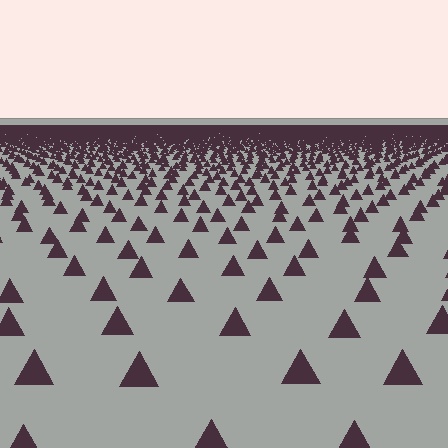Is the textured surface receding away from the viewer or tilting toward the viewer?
The surface is receding away from the viewer. Texture elements get smaller and denser toward the top.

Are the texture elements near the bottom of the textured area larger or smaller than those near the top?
Larger. Near the bottom, elements are closer to the viewer and appear at a bigger on-screen size.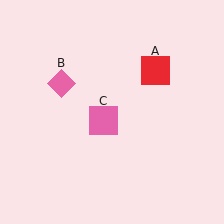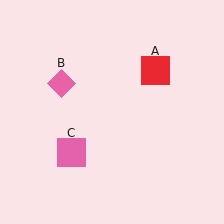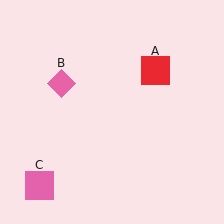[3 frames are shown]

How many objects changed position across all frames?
1 object changed position: pink square (object C).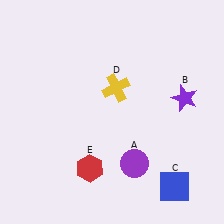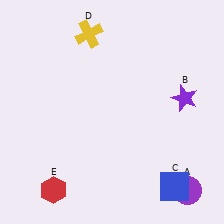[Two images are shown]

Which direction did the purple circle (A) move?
The purple circle (A) moved right.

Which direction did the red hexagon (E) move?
The red hexagon (E) moved left.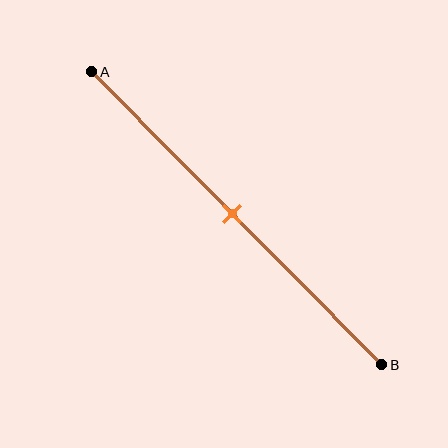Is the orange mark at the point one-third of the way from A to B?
No, the mark is at about 50% from A, not at the 33% one-third point.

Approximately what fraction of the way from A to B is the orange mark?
The orange mark is approximately 50% of the way from A to B.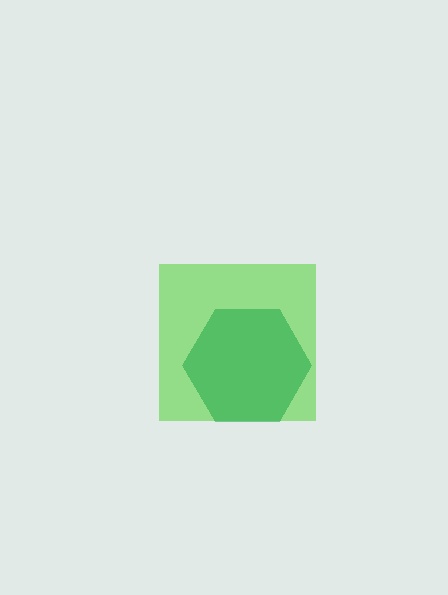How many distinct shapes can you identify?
There are 2 distinct shapes: a lime square, a green hexagon.